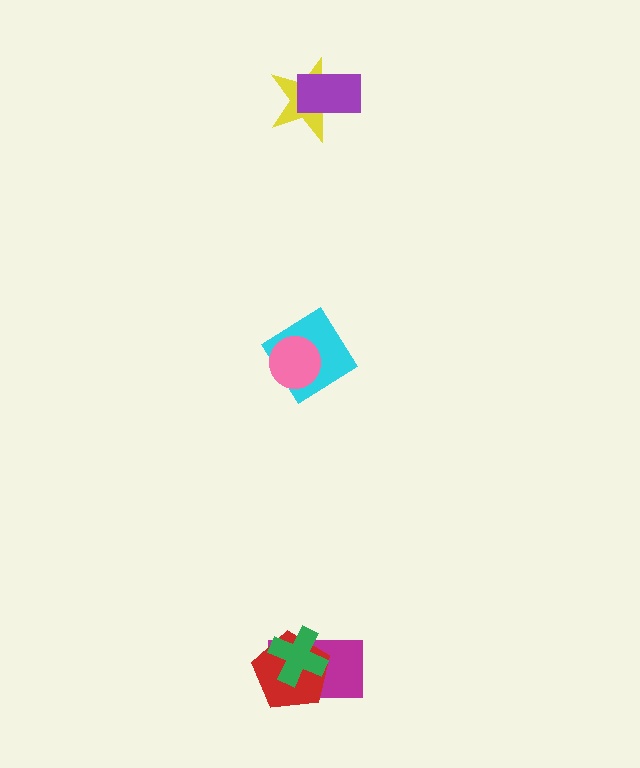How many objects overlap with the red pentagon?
2 objects overlap with the red pentagon.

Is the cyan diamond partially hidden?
Yes, it is partially covered by another shape.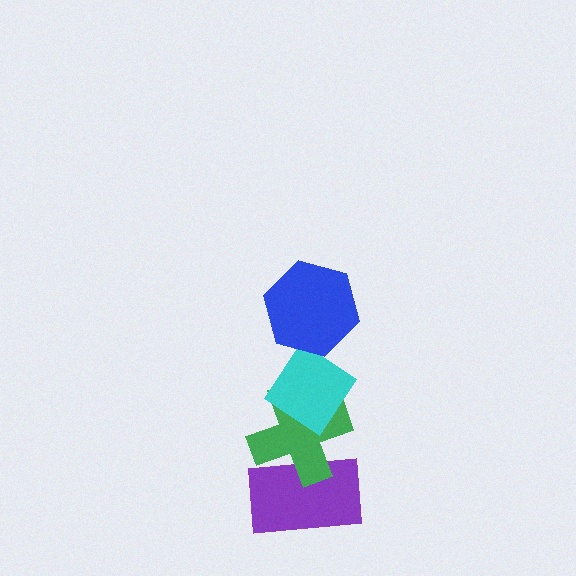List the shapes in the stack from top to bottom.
From top to bottom: the blue hexagon, the cyan diamond, the green cross, the purple rectangle.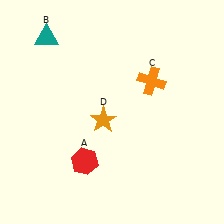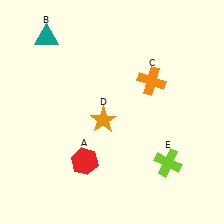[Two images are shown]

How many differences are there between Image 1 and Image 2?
There is 1 difference between the two images.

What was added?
A lime cross (E) was added in Image 2.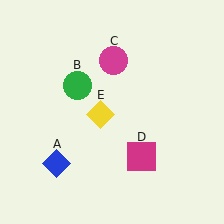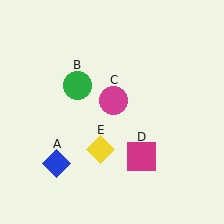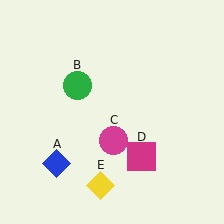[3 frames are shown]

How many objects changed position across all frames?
2 objects changed position: magenta circle (object C), yellow diamond (object E).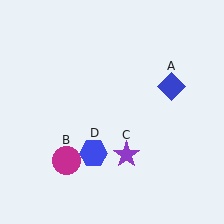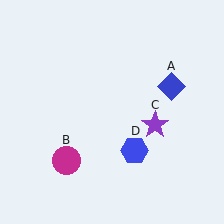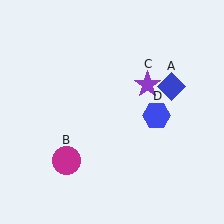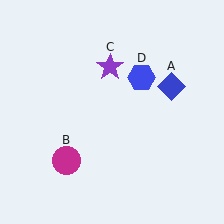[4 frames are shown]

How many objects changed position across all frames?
2 objects changed position: purple star (object C), blue hexagon (object D).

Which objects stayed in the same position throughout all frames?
Blue diamond (object A) and magenta circle (object B) remained stationary.